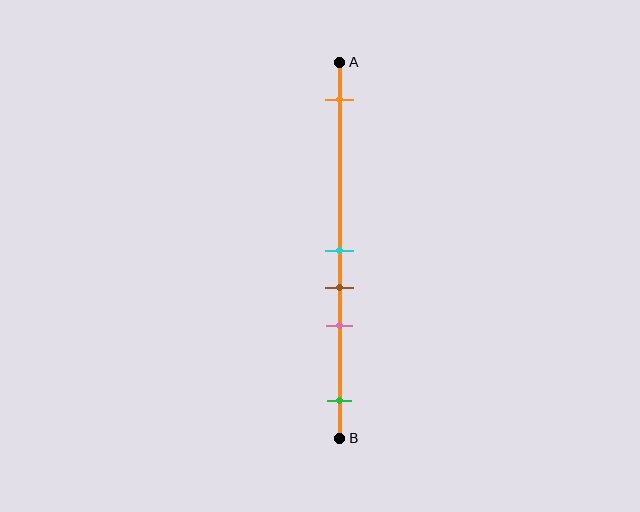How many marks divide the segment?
There are 5 marks dividing the segment.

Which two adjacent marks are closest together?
The cyan and brown marks are the closest adjacent pair.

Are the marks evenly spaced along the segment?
No, the marks are not evenly spaced.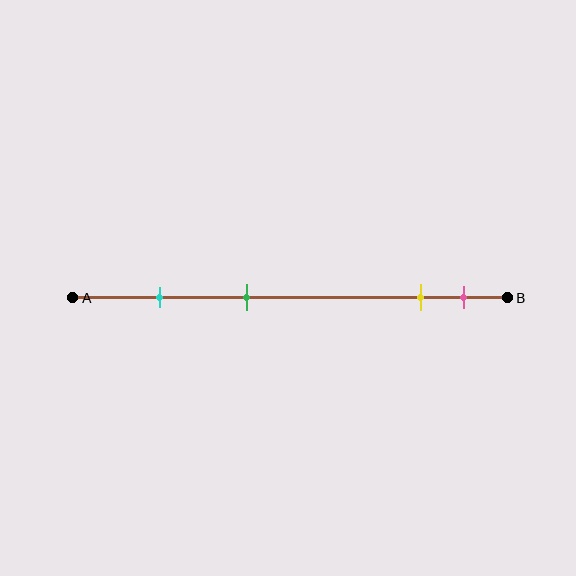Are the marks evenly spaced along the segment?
No, the marks are not evenly spaced.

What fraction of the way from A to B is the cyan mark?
The cyan mark is approximately 20% (0.2) of the way from A to B.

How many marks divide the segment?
There are 4 marks dividing the segment.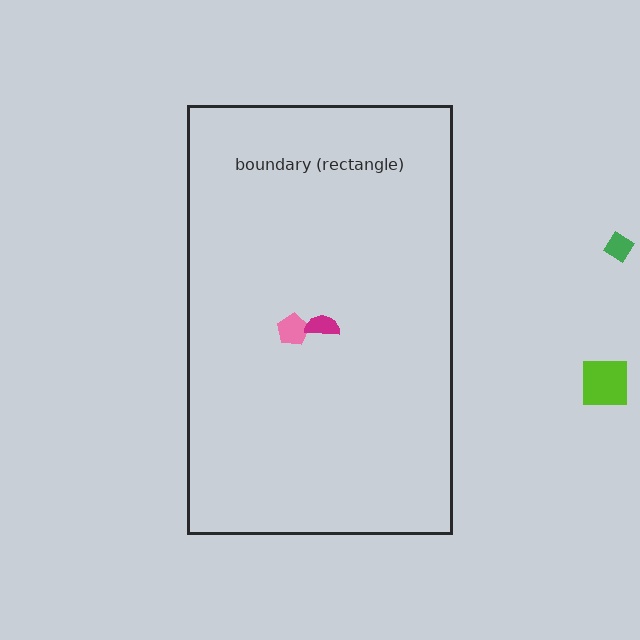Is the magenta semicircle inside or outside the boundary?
Inside.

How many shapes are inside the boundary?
2 inside, 2 outside.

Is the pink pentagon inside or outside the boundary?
Inside.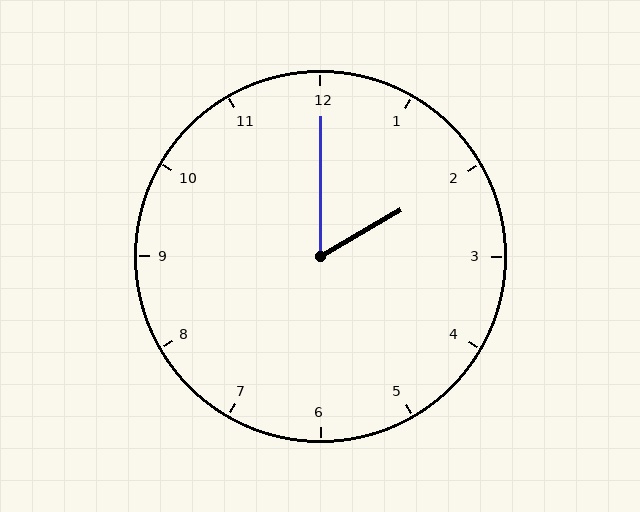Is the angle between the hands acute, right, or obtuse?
It is acute.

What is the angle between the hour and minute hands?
Approximately 60 degrees.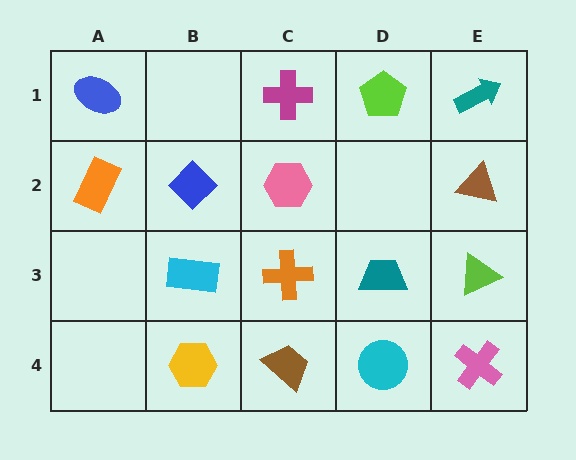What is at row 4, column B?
A yellow hexagon.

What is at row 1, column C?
A magenta cross.